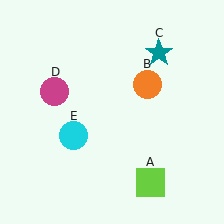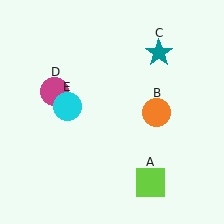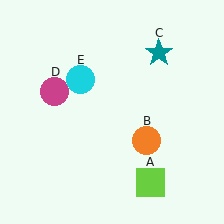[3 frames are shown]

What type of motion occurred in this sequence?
The orange circle (object B), cyan circle (object E) rotated clockwise around the center of the scene.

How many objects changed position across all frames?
2 objects changed position: orange circle (object B), cyan circle (object E).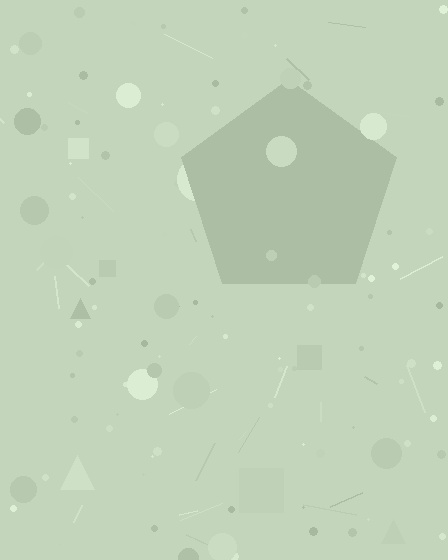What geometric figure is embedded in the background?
A pentagon is embedded in the background.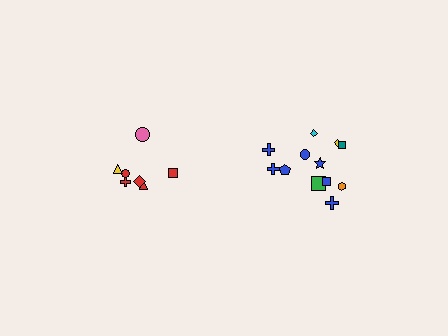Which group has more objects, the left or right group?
The right group.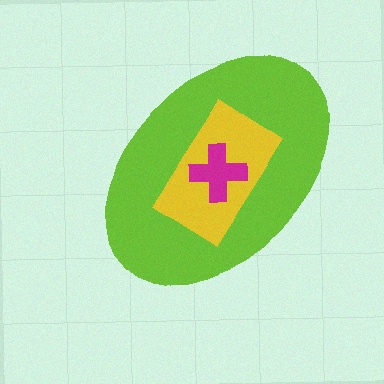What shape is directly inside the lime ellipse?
The yellow rectangle.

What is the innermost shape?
The magenta cross.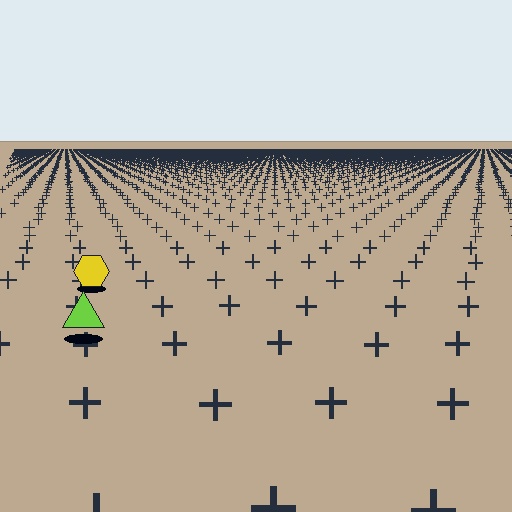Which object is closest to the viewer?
The lime triangle is closest. The texture marks near it are larger and more spread out.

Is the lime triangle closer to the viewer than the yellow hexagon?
Yes. The lime triangle is closer — you can tell from the texture gradient: the ground texture is coarser near it.